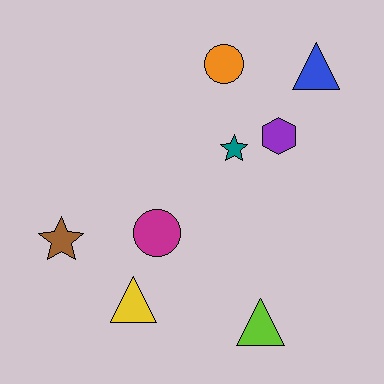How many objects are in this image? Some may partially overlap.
There are 8 objects.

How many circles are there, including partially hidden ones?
There are 2 circles.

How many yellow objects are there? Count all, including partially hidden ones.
There is 1 yellow object.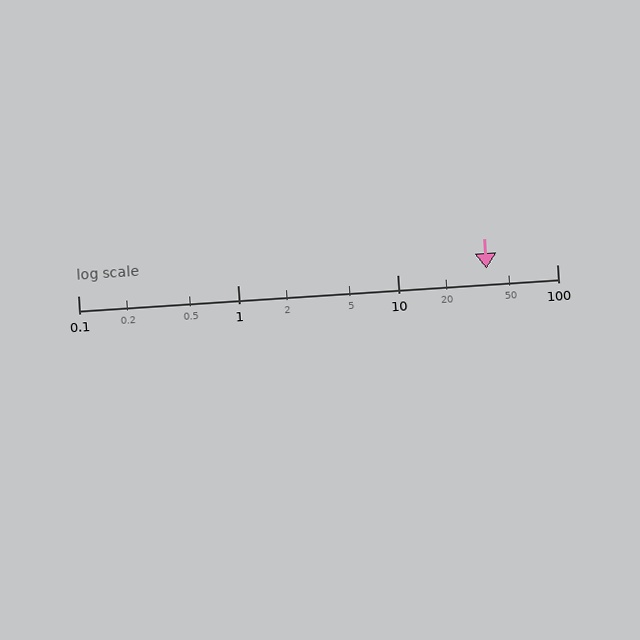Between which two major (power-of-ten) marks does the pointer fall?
The pointer is between 10 and 100.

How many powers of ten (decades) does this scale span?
The scale spans 3 decades, from 0.1 to 100.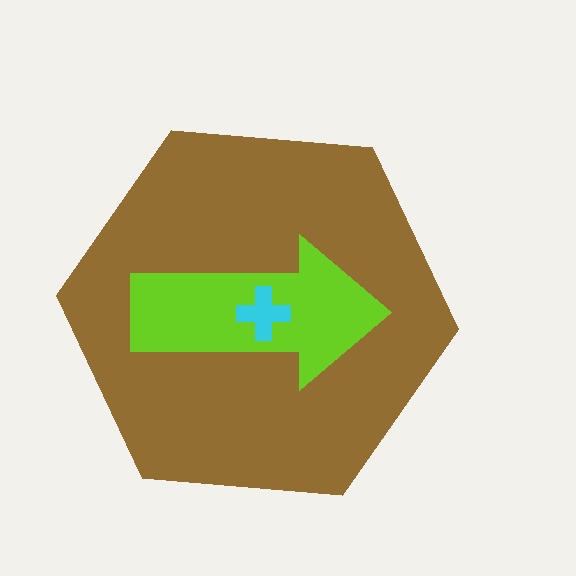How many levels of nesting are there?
3.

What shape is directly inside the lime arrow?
The cyan cross.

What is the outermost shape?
The brown hexagon.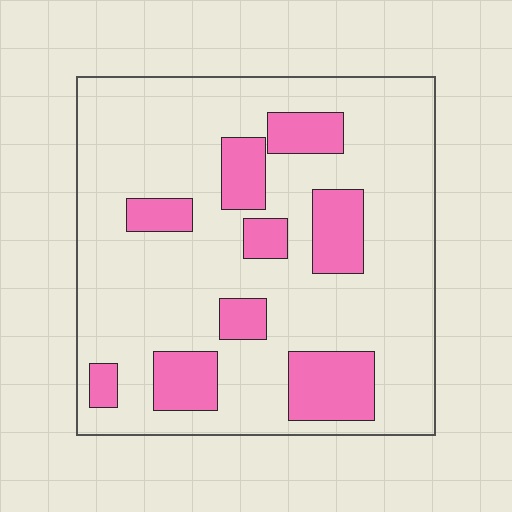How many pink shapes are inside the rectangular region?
9.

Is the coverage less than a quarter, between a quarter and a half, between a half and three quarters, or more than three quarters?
Less than a quarter.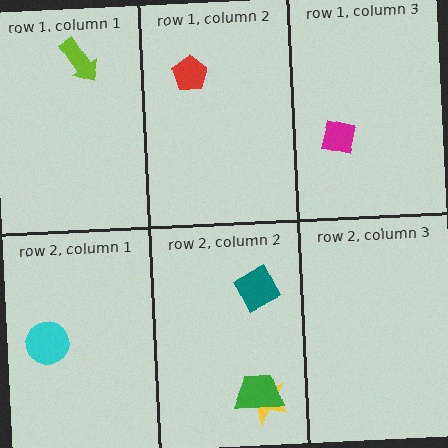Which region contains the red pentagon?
The row 1, column 2 region.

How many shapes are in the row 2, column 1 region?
1.